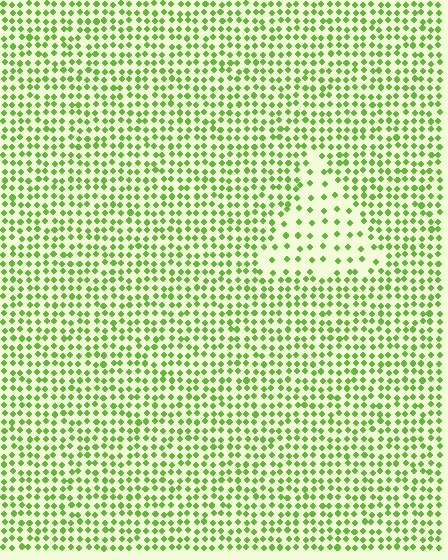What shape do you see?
I see a triangle.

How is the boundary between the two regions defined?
The boundary is defined by a change in element density (approximately 2.3x ratio). All elements are the same color, size, and shape.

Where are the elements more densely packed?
The elements are more densely packed outside the triangle boundary.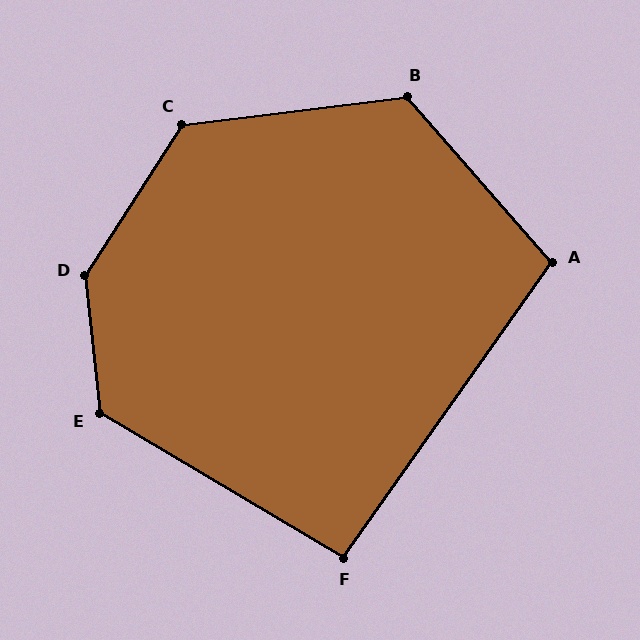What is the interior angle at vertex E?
Approximately 127 degrees (obtuse).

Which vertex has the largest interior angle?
D, at approximately 141 degrees.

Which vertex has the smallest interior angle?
F, at approximately 95 degrees.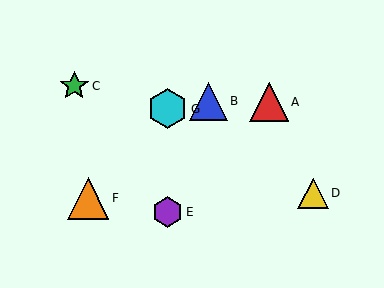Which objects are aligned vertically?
Objects E, G are aligned vertically.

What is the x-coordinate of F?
Object F is at x≈88.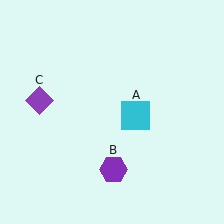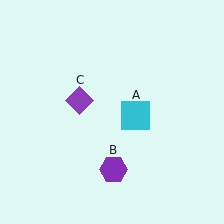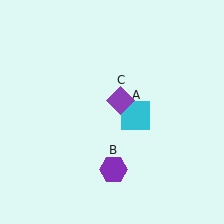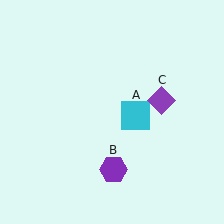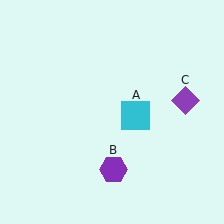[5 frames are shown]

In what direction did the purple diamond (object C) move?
The purple diamond (object C) moved right.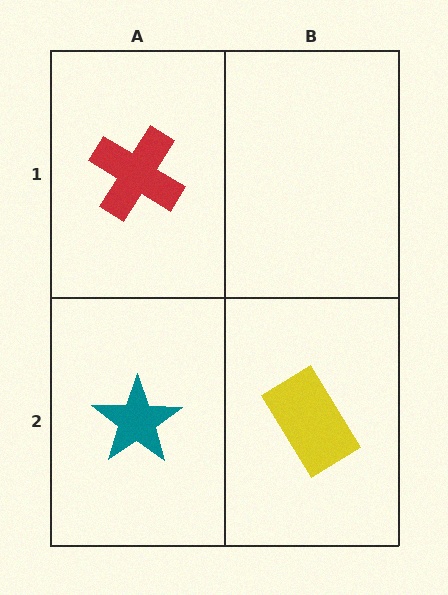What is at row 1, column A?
A red cross.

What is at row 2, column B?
A yellow rectangle.